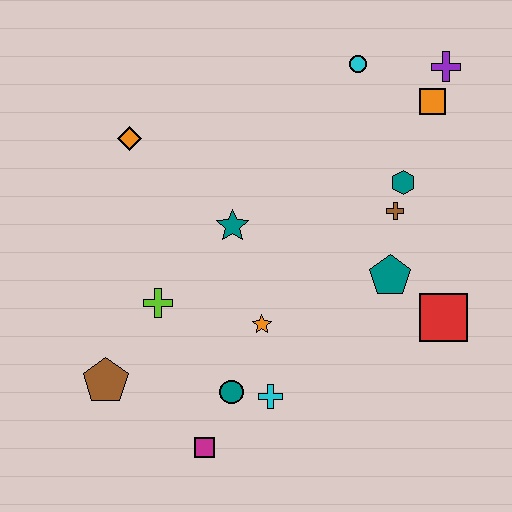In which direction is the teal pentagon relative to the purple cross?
The teal pentagon is below the purple cross.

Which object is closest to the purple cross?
The orange square is closest to the purple cross.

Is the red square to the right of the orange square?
Yes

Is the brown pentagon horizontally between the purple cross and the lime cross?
No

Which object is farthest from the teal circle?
The purple cross is farthest from the teal circle.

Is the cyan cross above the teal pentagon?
No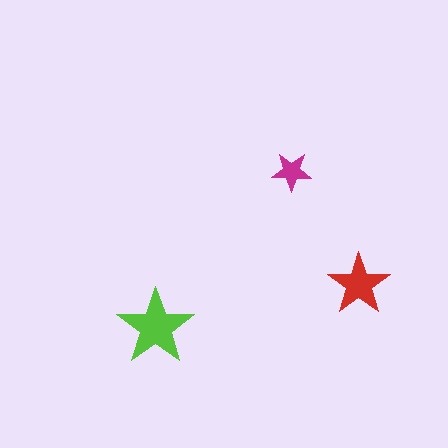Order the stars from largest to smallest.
the lime one, the red one, the magenta one.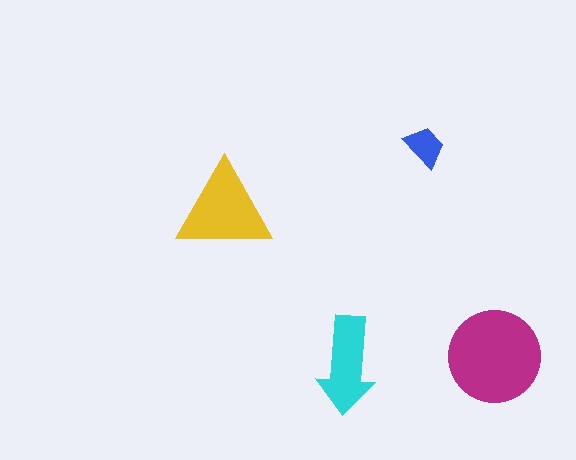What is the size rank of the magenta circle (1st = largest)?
1st.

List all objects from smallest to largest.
The blue trapezoid, the cyan arrow, the yellow triangle, the magenta circle.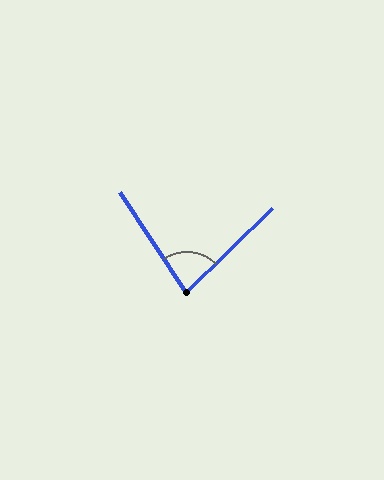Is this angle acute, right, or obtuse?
It is acute.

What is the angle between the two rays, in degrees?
Approximately 79 degrees.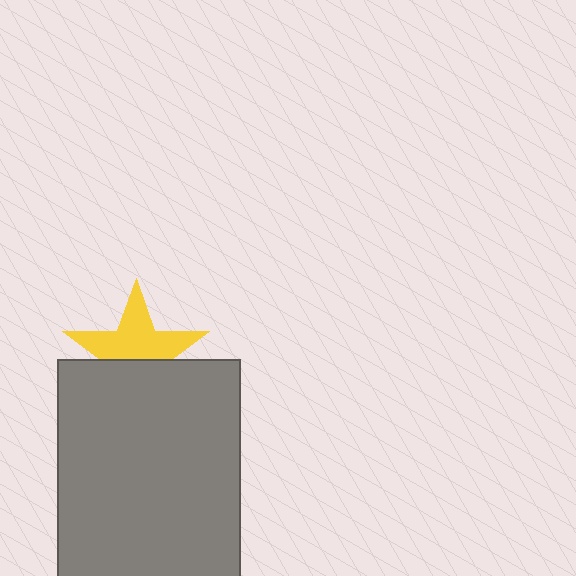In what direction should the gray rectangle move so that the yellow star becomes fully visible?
The gray rectangle should move down. That is the shortest direction to clear the overlap and leave the yellow star fully visible.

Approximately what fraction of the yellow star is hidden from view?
Roughly 41% of the yellow star is hidden behind the gray rectangle.